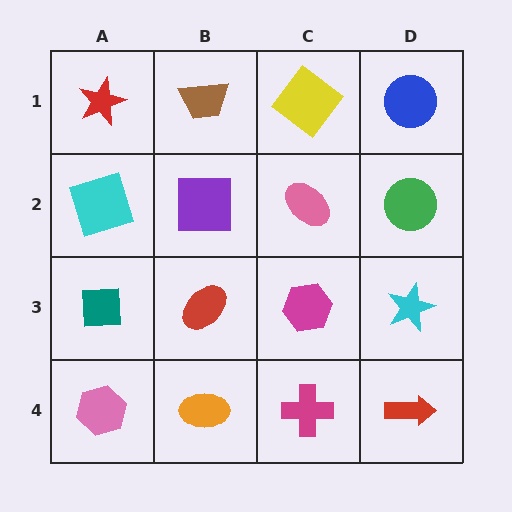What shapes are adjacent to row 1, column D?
A green circle (row 2, column D), a yellow diamond (row 1, column C).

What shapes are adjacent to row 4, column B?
A red ellipse (row 3, column B), a pink hexagon (row 4, column A), a magenta cross (row 4, column C).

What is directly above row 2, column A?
A red star.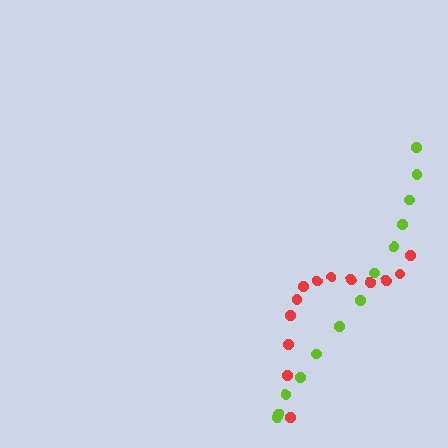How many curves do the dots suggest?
There are 2 distinct paths.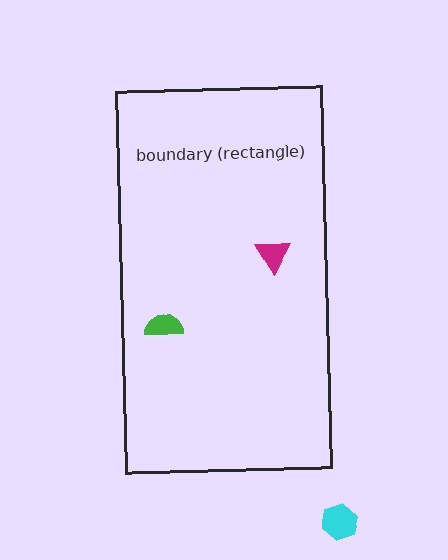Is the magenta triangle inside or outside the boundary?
Inside.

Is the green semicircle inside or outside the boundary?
Inside.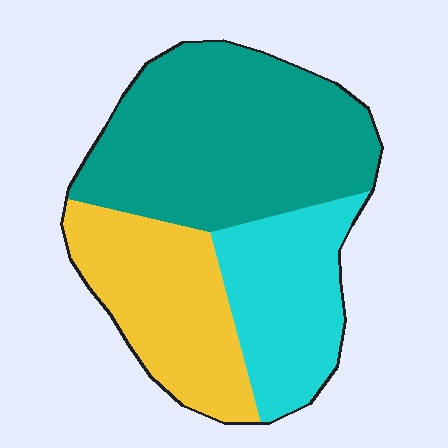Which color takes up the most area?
Teal, at roughly 50%.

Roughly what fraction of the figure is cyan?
Cyan covers about 25% of the figure.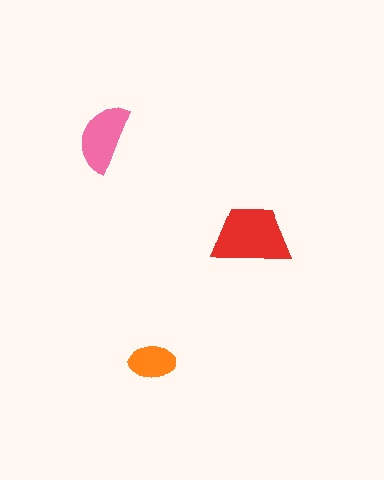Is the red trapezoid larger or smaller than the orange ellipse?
Larger.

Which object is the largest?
The red trapezoid.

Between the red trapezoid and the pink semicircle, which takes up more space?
The red trapezoid.